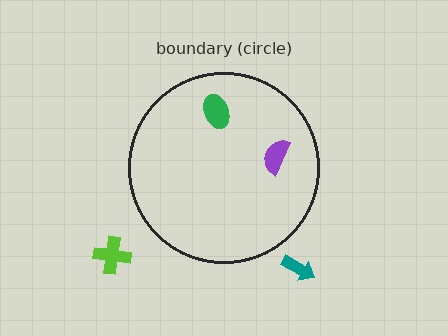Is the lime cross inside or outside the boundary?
Outside.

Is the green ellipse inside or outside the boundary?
Inside.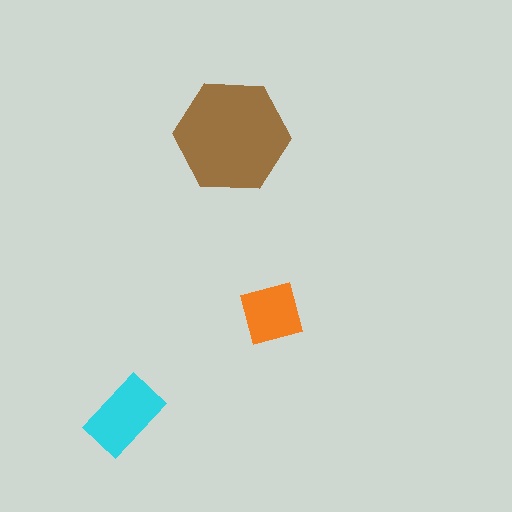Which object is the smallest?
The orange square.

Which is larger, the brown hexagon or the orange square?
The brown hexagon.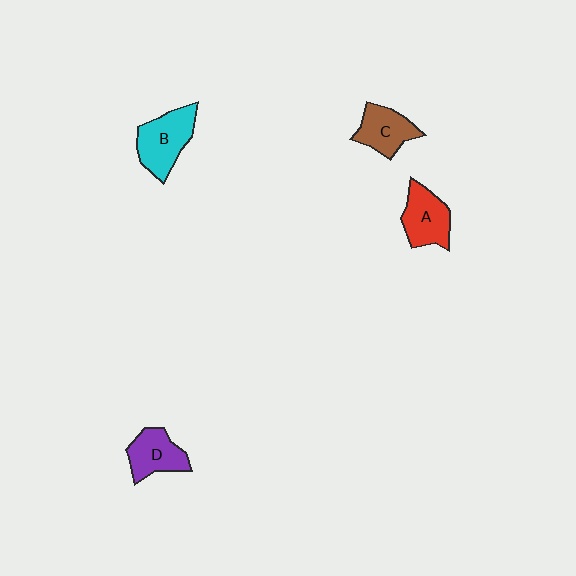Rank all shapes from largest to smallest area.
From largest to smallest: B (cyan), A (red), D (purple), C (brown).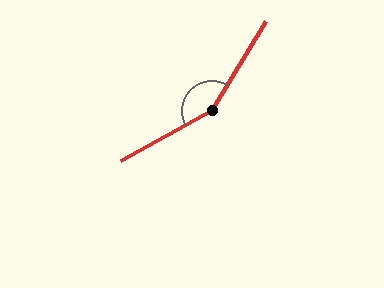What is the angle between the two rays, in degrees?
Approximately 150 degrees.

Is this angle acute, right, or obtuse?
It is obtuse.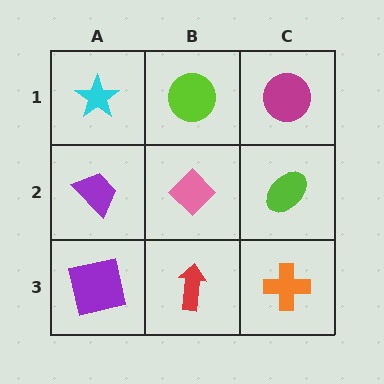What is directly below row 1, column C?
A lime ellipse.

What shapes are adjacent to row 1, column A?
A purple trapezoid (row 2, column A), a lime circle (row 1, column B).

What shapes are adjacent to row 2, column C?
A magenta circle (row 1, column C), an orange cross (row 3, column C), a pink diamond (row 2, column B).